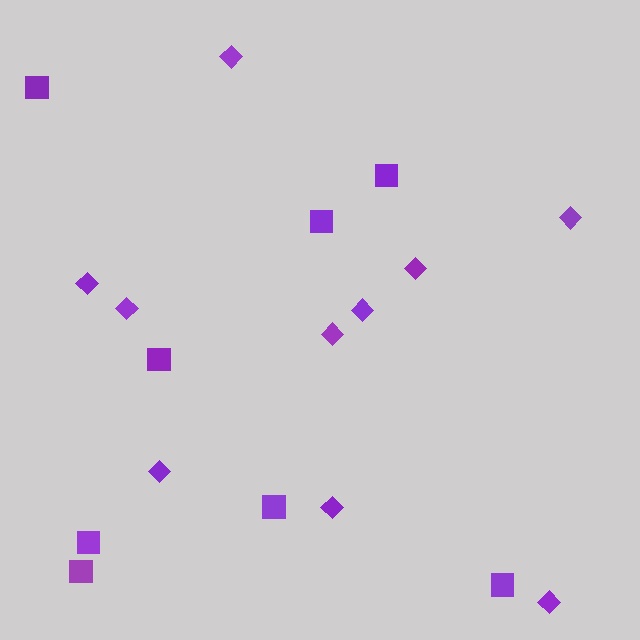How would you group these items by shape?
There are 2 groups: one group of diamonds (10) and one group of squares (8).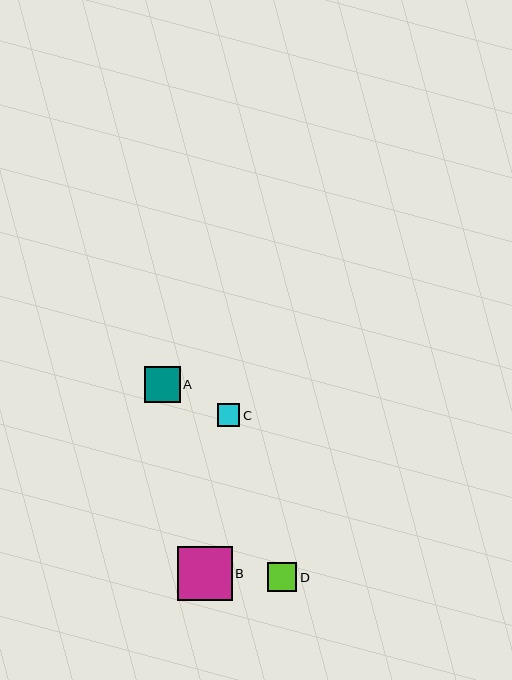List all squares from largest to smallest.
From largest to smallest: B, A, D, C.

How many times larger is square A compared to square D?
Square A is approximately 1.2 times the size of square D.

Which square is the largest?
Square B is the largest with a size of approximately 55 pixels.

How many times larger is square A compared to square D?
Square A is approximately 1.2 times the size of square D.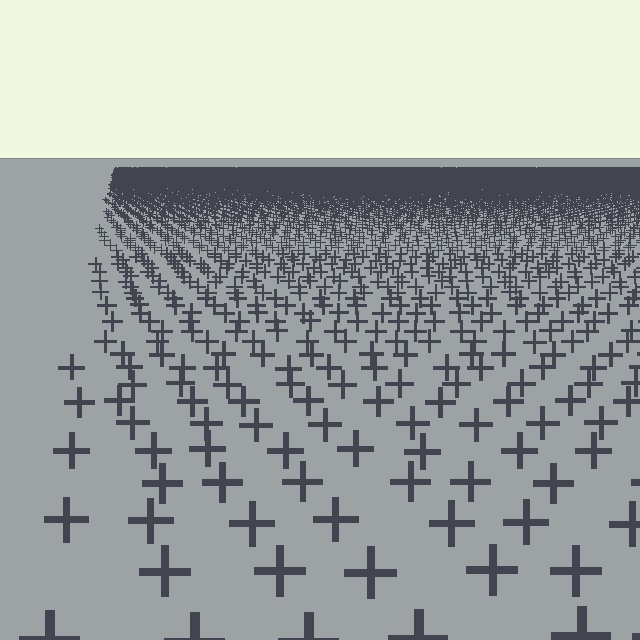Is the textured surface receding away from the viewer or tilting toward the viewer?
The surface is receding away from the viewer. Texture elements get smaller and denser toward the top.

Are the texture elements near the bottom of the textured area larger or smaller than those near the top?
Larger. Near the bottom, elements are closer to the viewer and appear at a bigger on-screen size.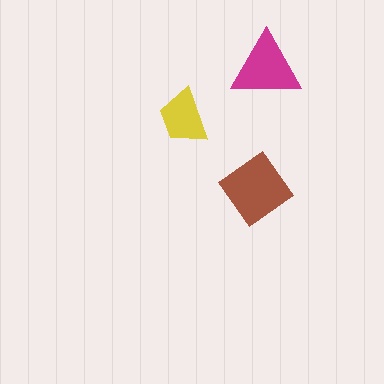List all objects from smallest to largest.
The yellow trapezoid, the magenta triangle, the brown diamond.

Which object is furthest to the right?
The magenta triangle is rightmost.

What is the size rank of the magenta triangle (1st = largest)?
2nd.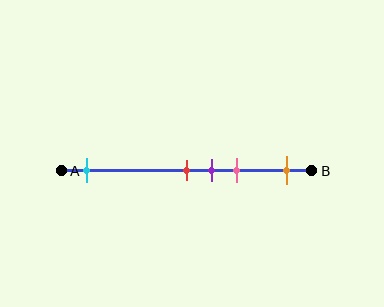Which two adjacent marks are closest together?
The red and purple marks are the closest adjacent pair.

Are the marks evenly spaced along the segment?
No, the marks are not evenly spaced.